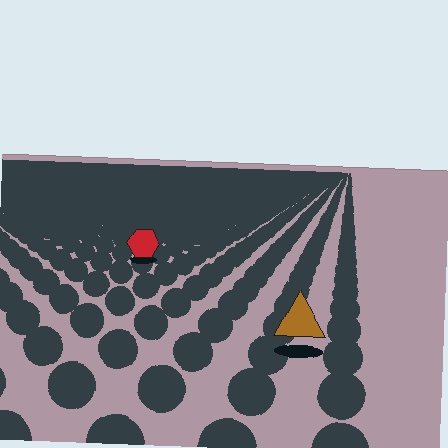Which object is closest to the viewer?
The brown triangle is closest. The texture marks near it are larger and more spread out.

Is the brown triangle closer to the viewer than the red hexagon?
Yes. The brown triangle is closer — you can tell from the texture gradient: the ground texture is coarser near it.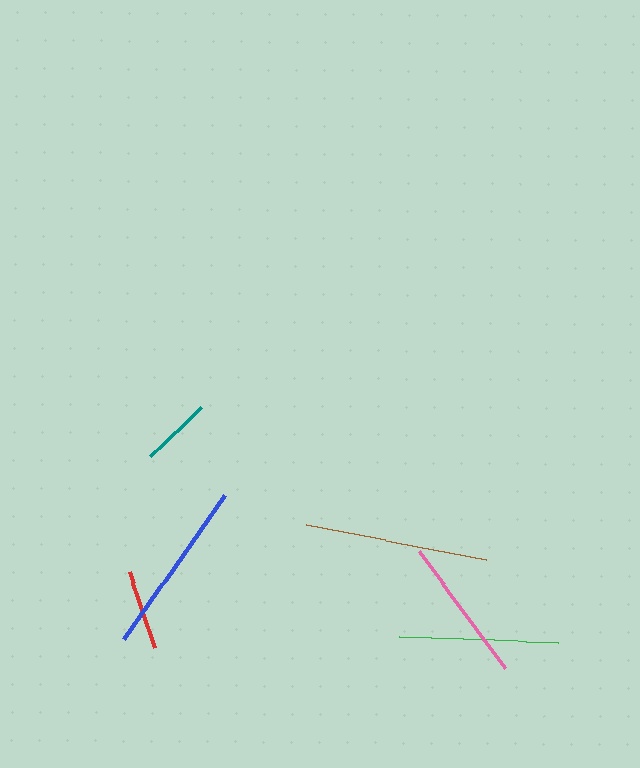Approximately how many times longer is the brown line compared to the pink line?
The brown line is approximately 1.3 times the length of the pink line.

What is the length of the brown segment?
The brown segment is approximately 183 pixels long.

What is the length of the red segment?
The red segment is approximately 81 pixels long.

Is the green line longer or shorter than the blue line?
The blue line is longer than the green line.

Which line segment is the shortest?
The teal line is the shortest at approximately 70 pixels.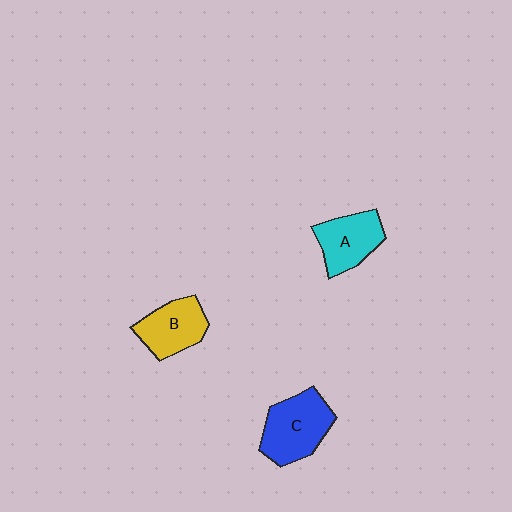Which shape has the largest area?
Shape C (blue).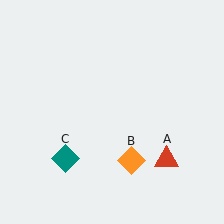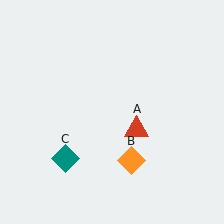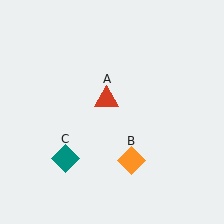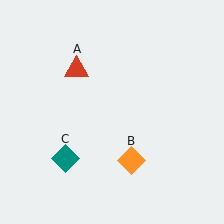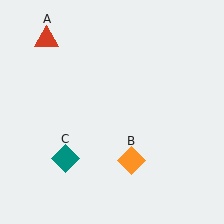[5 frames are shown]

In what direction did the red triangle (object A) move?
The red triangle (object A) moved up and to the left.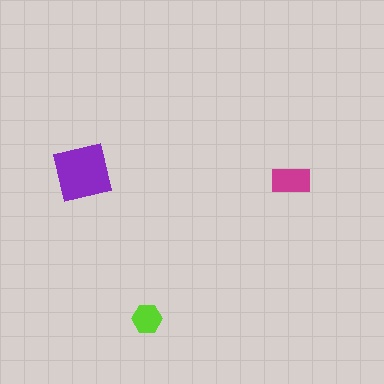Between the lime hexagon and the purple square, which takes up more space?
The purple square.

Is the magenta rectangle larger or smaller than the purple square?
Smaller.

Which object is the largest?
The purple square.